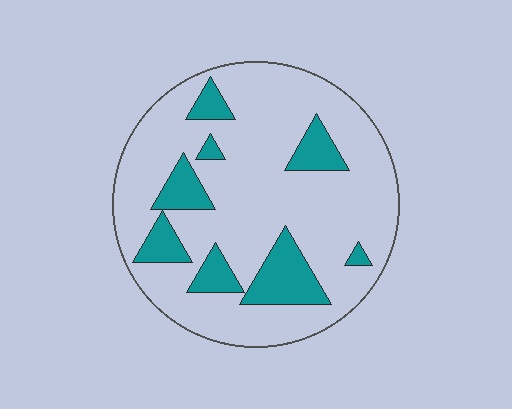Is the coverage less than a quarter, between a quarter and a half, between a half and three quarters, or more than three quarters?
Less than a quarter.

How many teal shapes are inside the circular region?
8.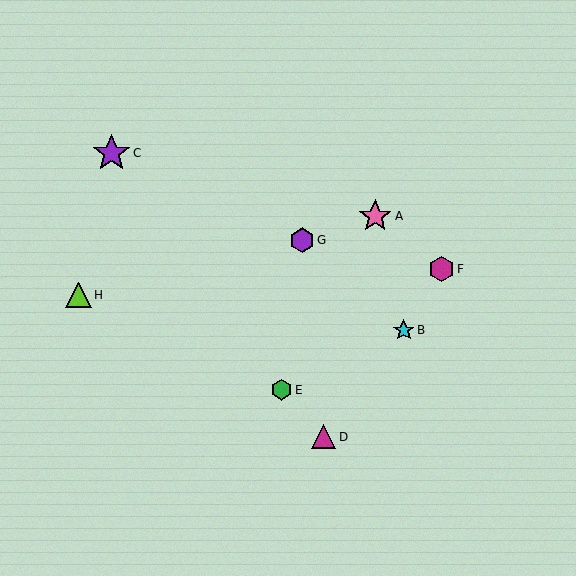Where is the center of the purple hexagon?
The center of the purple hexagon is at (302, 240).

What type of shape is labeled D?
Shape D is a magenta triangle.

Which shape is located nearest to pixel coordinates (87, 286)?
The lime triangle (labeled H) at (78, 295) is nearest to that location.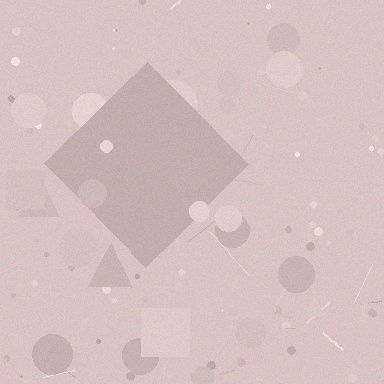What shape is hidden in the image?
A diamond is hidden in the image.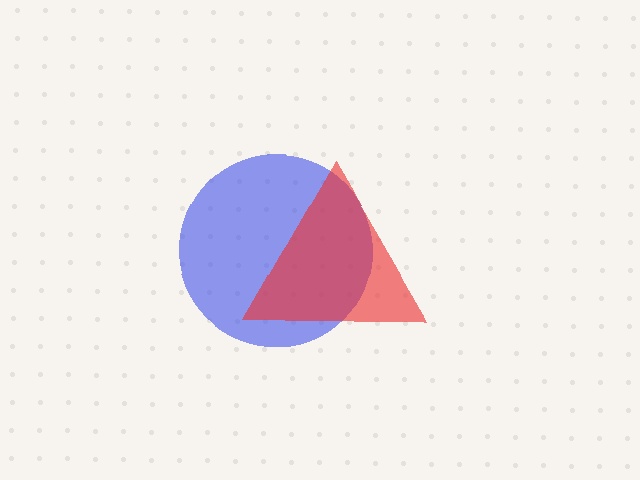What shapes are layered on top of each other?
The layered shapes are: a blue circle, a red triangle.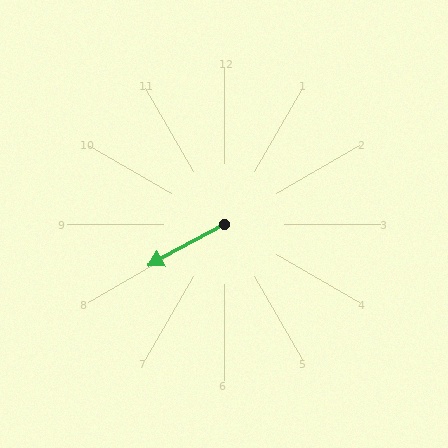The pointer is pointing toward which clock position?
Roughly 8 o'clock.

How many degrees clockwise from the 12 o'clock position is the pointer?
Approximately 241 degrees.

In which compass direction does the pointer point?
Southwest.